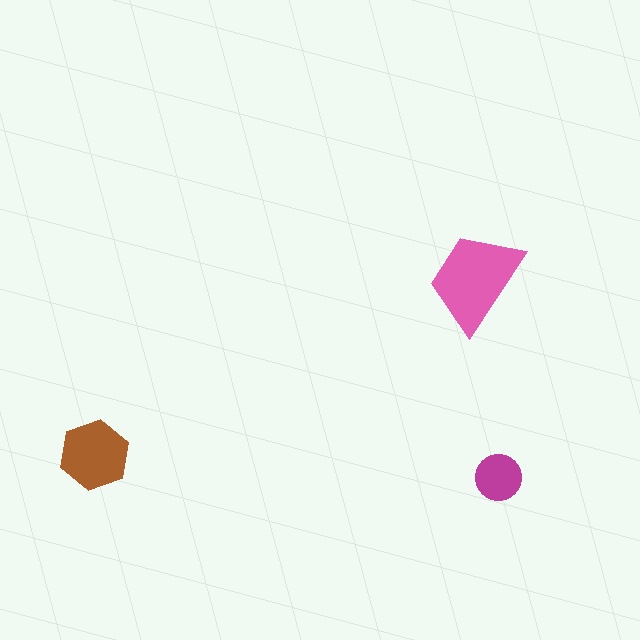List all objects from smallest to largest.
The magenta circle, the brown hexagon, the pink trapezoid.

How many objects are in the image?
There are 3 objects in the image.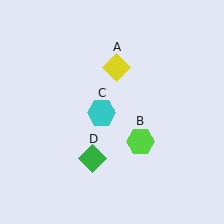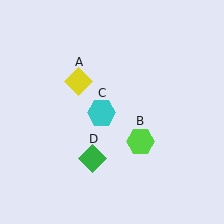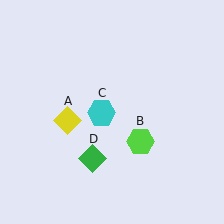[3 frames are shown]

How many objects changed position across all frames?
1 object changed position: yellow diamond (object A).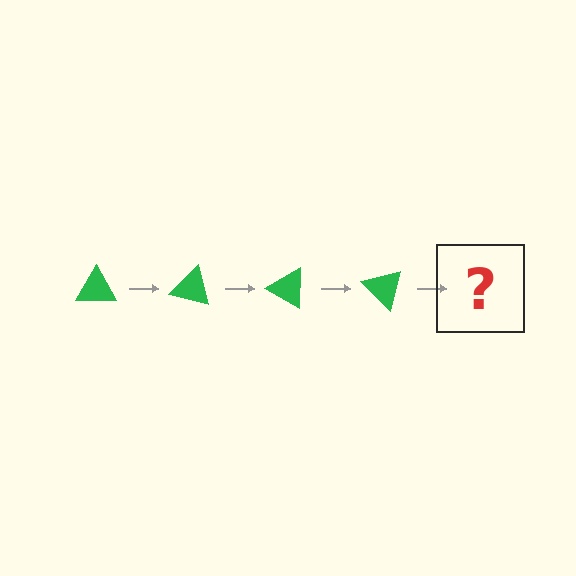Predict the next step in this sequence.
The next step is a green triangle rotated 60 degrees.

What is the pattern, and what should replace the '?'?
The pattern is that the triangle rotates 15 degrees each step. The '?' should be a green triangle rotated 60 degrees.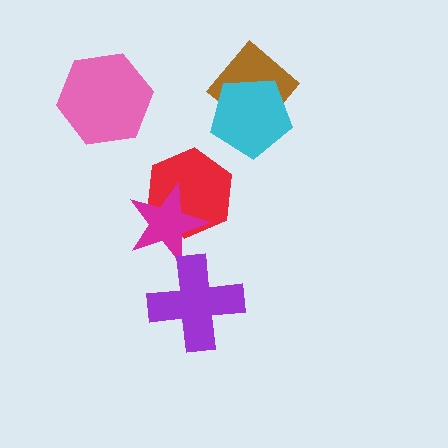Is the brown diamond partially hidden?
Yes, it is partially covered by another shape.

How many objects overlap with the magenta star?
1 object overlaps with the magenta star.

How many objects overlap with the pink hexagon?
0 objects overlap with the pink hexagon.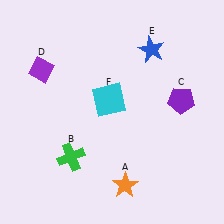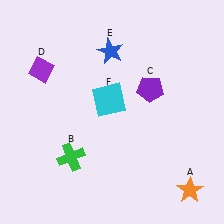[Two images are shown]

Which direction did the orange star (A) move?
The orange star (A) moved right.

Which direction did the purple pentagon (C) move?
The purple pentagon (C) moved left.